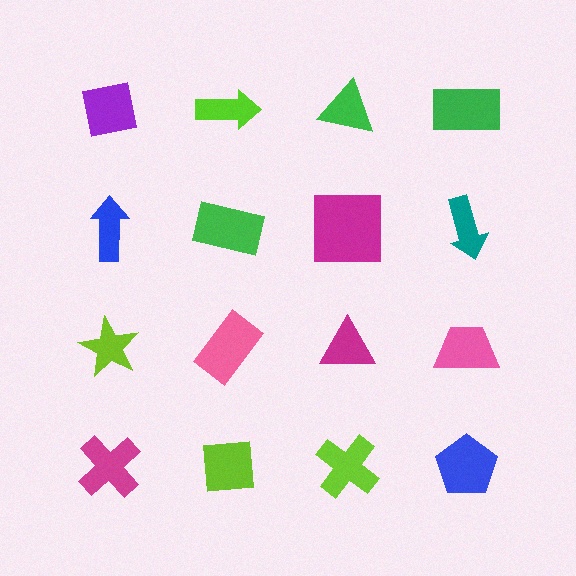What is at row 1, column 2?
A lime arrow.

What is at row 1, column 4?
A green rectangle.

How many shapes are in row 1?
4 shapes.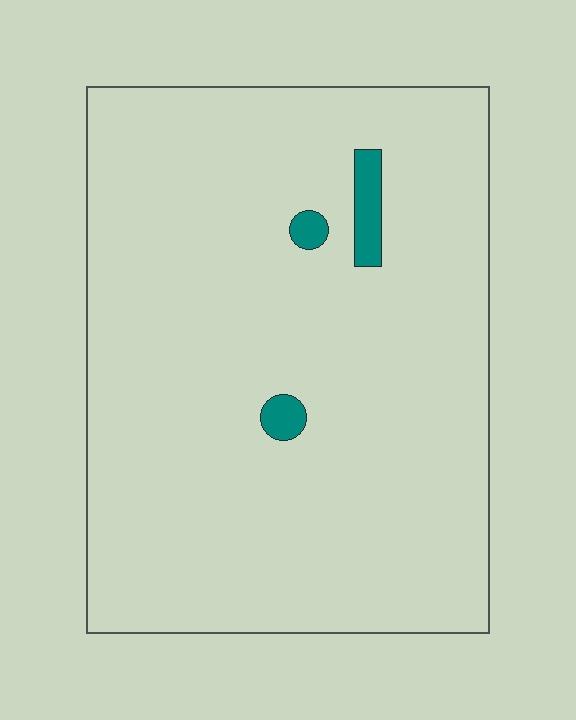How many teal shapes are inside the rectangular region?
3.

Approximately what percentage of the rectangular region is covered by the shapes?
Approximately 5%.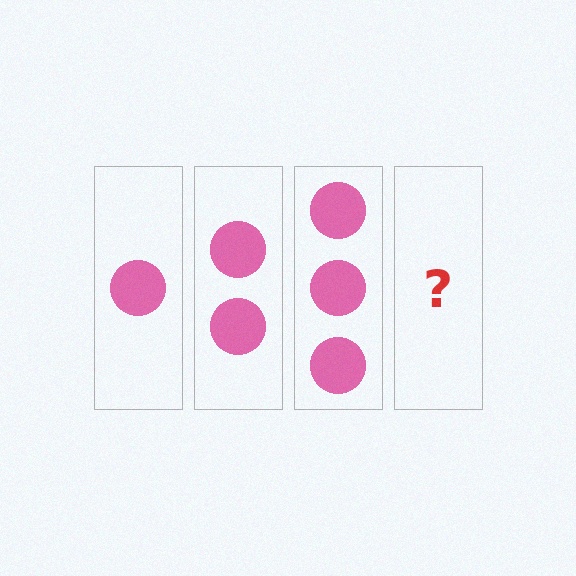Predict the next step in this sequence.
The next step is 4 circles.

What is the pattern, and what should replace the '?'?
The pattern is that each step adds one more circle. The '?' should be 4 circles.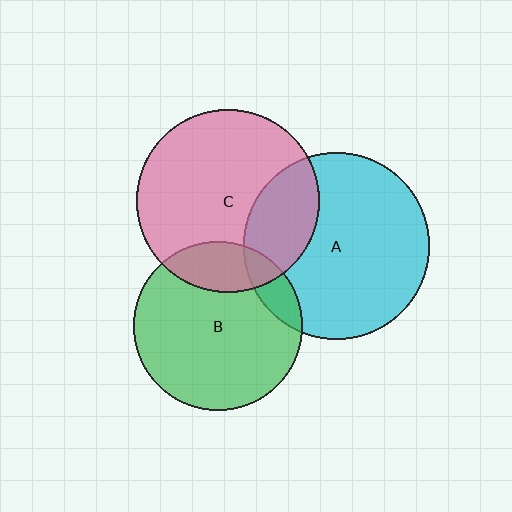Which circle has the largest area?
Circle A (cyan).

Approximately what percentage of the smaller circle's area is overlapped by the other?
Approximately 10%.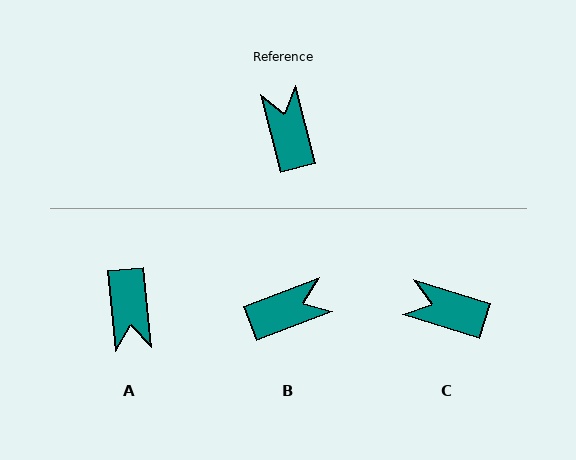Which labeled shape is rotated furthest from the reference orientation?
A, about 171 degrees away.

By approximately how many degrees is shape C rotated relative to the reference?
Approximately 59 degrees counter-clockwise.